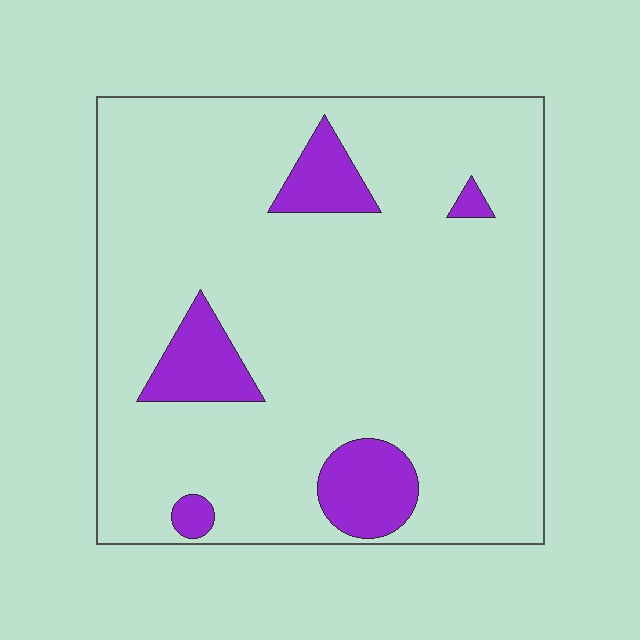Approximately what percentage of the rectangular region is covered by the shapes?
Approximately 10%.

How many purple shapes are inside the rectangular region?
5.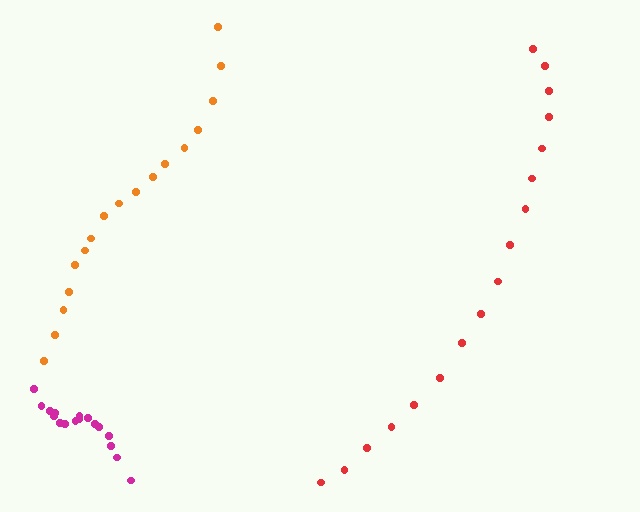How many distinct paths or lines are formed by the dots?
There are 3 distinct paths.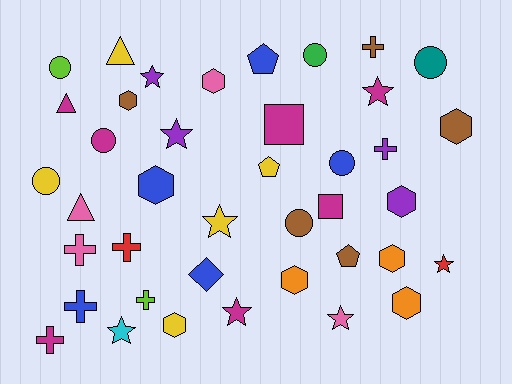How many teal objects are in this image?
There is 1 teal object.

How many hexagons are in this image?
There are 9 hexagons.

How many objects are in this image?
There are 40 objects.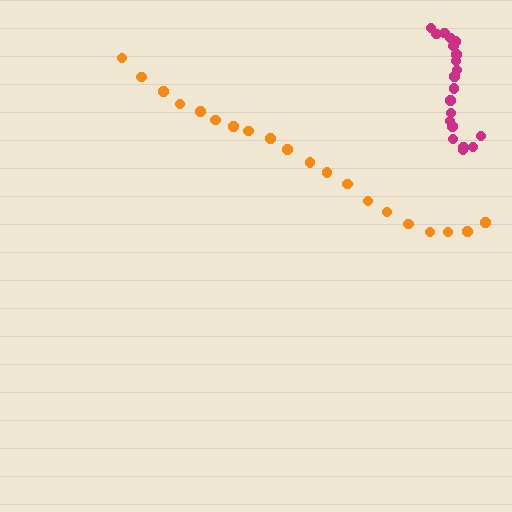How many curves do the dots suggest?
There are 2 distinct paths.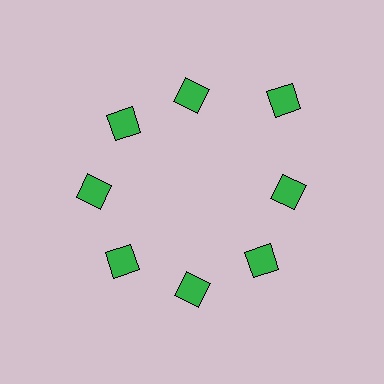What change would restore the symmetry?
The symmetry would be restored by moving it inward, back onto the ring so that all 8 diamonds sit at equal angles and equal distance from the center.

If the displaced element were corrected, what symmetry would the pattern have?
It would have 8-fold rotational symmetry — the pattern would map onto itself every 45 degrees.